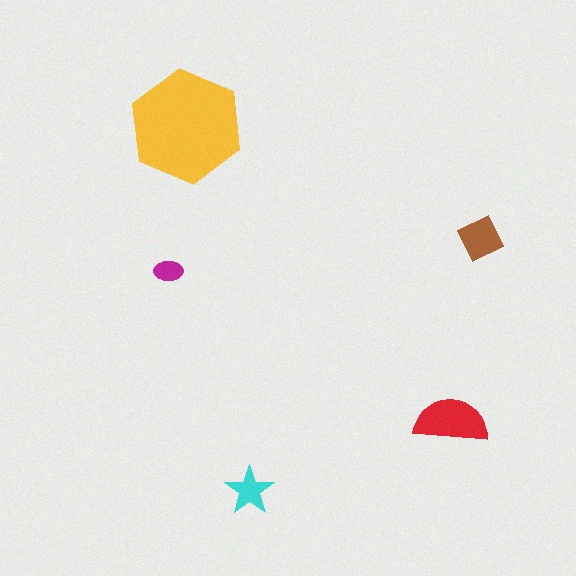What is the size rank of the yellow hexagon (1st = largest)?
1st.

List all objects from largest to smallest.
The yellow hexagon, the red semicircle, the brown diamond, the cyan star, the magenta ellipse.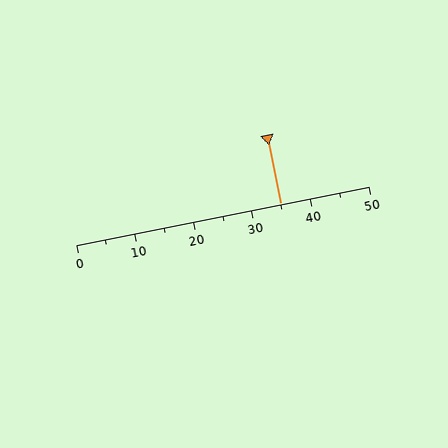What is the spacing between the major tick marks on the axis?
The major ticks are spaced 10 apart.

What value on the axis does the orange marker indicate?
The marker indicates approximately 35.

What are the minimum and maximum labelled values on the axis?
The axis runs from 0 to 50.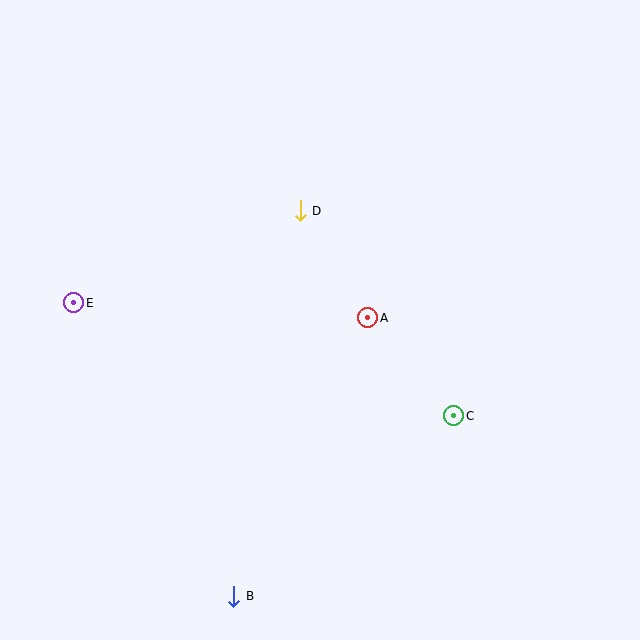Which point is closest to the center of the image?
Point A at (368, 318) is closest to the center.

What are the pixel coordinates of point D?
Point D is at (300, 211).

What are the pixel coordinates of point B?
Point B is at (234, 596).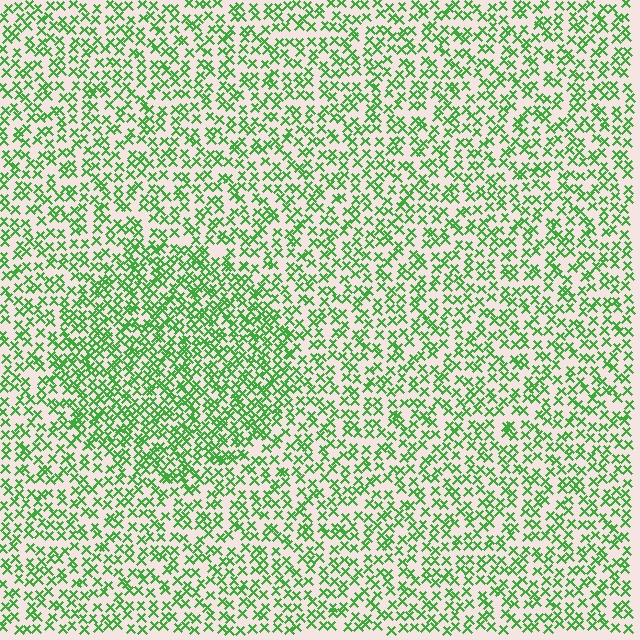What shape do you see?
I see a circle.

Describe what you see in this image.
The image contains small green elements arranged at two different densities. A circle-shaped region is visible where the elements are more densely packed than the surrounding area.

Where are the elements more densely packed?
The elements are more densely packed inside the circle boundary.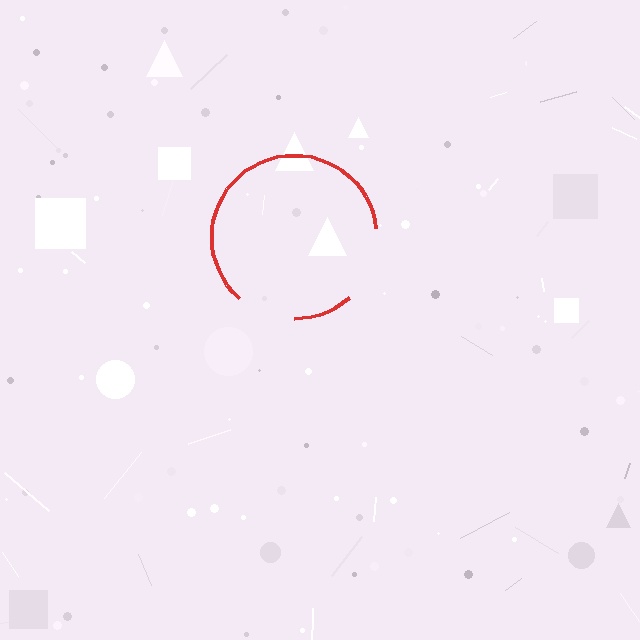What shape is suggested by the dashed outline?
The dashed outline suggests a circle.